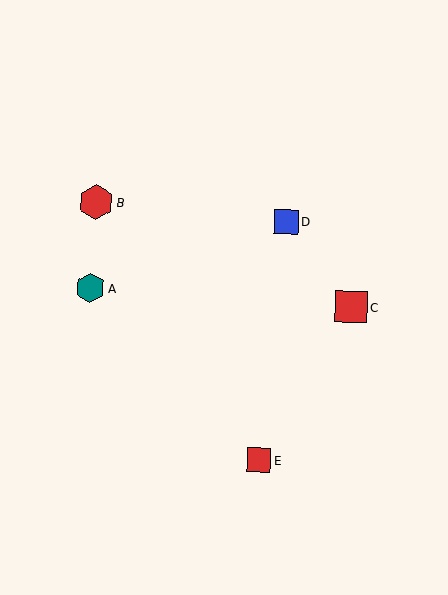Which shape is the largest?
The red hexagon (labeled B) is the largest.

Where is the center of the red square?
The center of the red square is at (259, 460).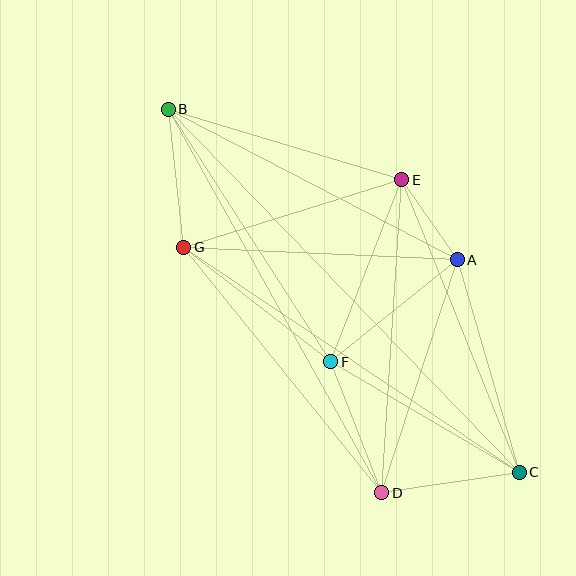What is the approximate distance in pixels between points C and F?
The distance between C and F is approximately 219 pixels.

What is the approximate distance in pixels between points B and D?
The distance between B and D is approximately 439 pixels.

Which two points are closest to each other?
Points A and E are closest to each other.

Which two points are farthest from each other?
Points B and C are farthest from each other.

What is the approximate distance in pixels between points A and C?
The distance between A and C is approximately 222 pixels.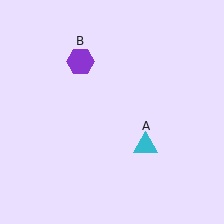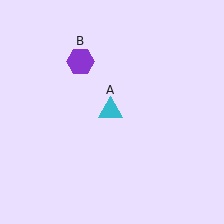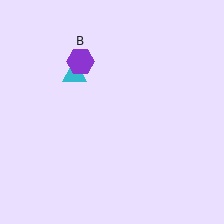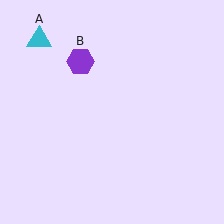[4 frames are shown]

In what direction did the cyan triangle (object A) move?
The cyan triangle (object A) moved up and to the left.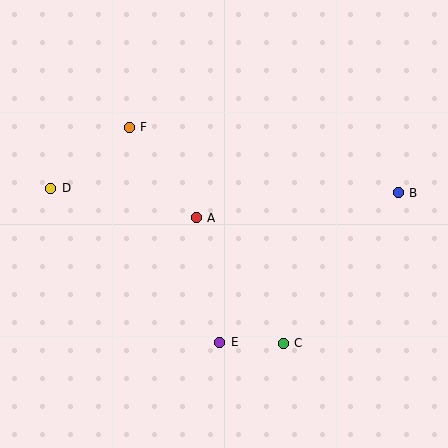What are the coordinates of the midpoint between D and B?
The midpoint between D and B is at (225, 190).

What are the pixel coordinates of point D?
Point D is at (51, 188).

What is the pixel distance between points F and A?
The distance between F and A is 112 pixels.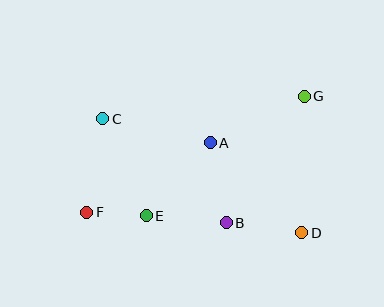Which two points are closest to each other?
Points E and F are closest to each other.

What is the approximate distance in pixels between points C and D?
The distance between C and D is approximately 230 pixels.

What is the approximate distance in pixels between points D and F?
The distance between D and F is approximately 216 pixels.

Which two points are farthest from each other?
Points F and G are farthest from each other.